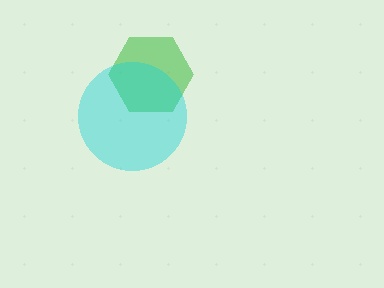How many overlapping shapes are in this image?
There are 2 overlapping shapes in the image.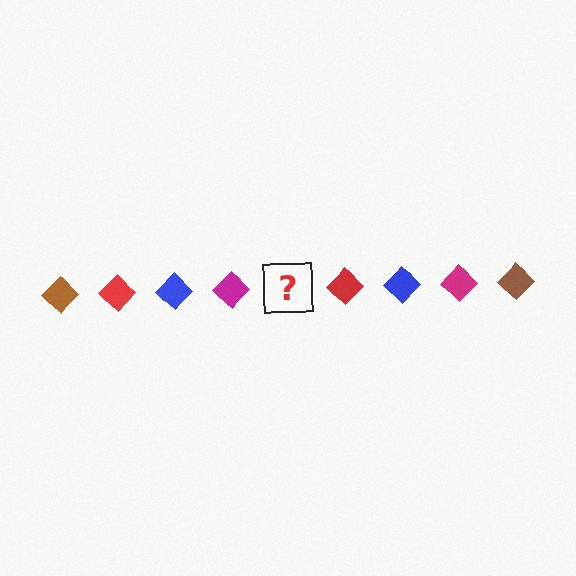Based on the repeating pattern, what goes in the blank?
The blank should be a brown diamond.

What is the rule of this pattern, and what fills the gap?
The rule is that the pattern cycles through brown, red, blue, magenta diamonds. The gap should be filled with a brown diamond.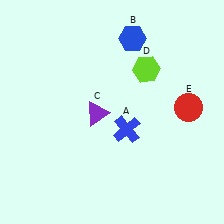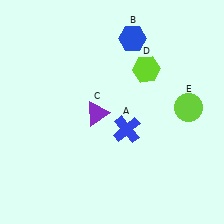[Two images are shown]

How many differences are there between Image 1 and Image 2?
There is 1 difference between the two images.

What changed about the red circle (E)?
In Image 1, E is red. In Image 2, it changed to lime.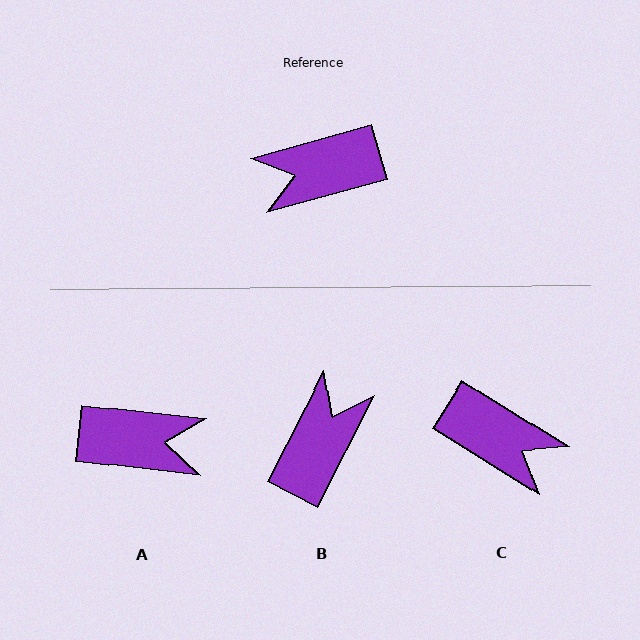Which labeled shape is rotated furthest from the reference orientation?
A, about 158 degrees away.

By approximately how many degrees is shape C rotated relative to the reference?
Approximately 132 degrees counter-clockwise.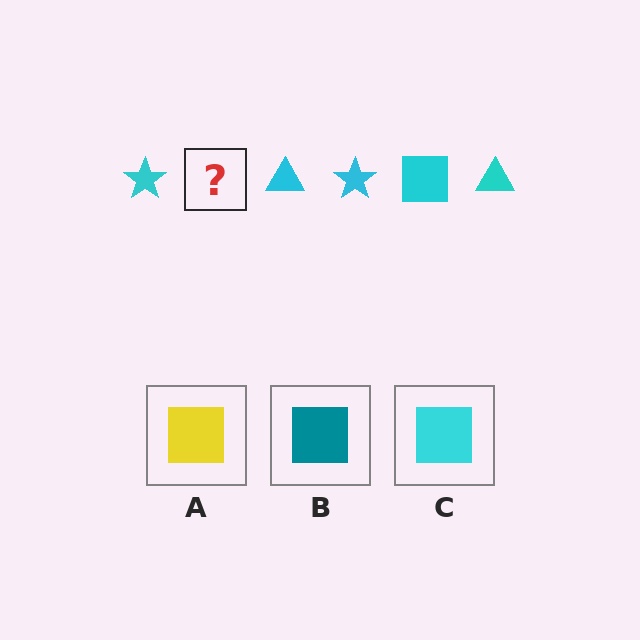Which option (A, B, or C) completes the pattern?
C.